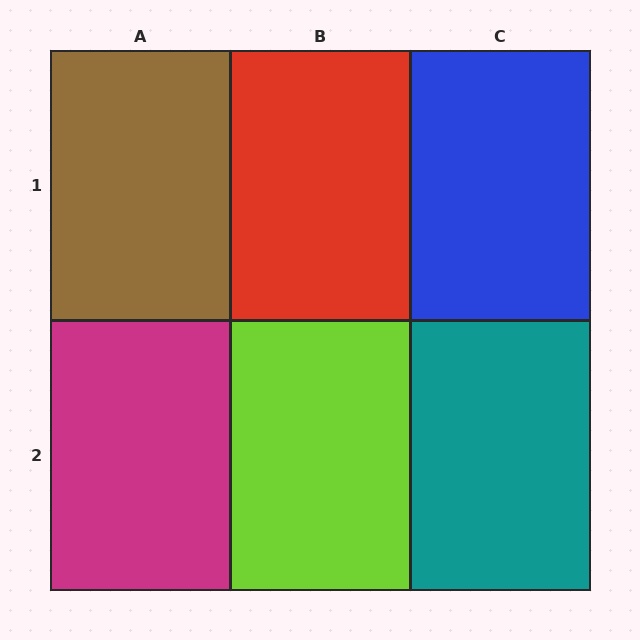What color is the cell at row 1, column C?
Blue.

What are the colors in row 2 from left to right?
Magenta, lime, teal.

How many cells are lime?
1 cell is lime.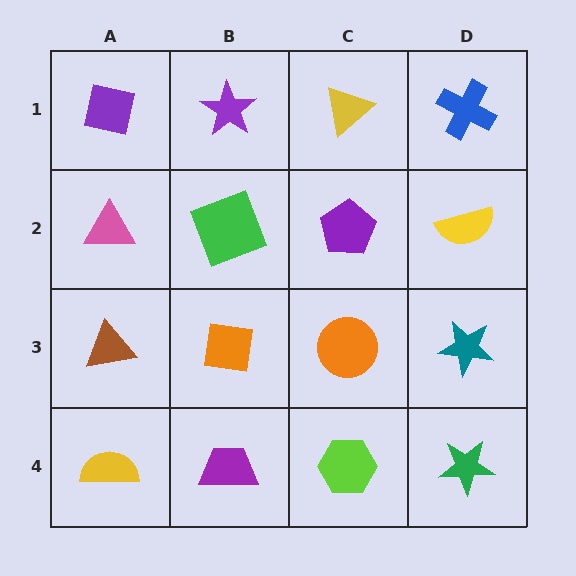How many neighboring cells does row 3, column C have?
4.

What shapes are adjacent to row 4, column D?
A teal star (row 3, column D), a lime hexagon (row 4, column C).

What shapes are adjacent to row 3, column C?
A purple pentagon (row 2, column C), a lime hexagon (row 4, column C), an orange square (row 3, column B), a teal star (row 3, column D).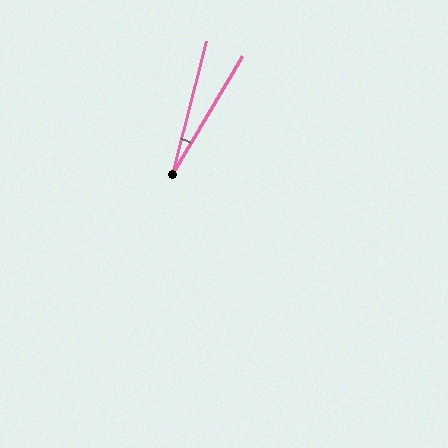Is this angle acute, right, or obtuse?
It is acute.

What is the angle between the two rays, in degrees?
Approximately 16 degrees.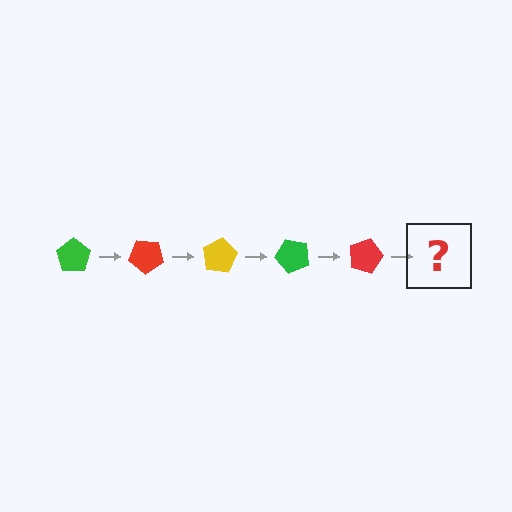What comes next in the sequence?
The next element should be a yellow pentagon, rotated 200 degrees from the start.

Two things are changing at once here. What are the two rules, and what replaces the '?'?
The two rules are that it rotates 40 degrees each step and the color cycles through green, red, and yellow. The '?' should be a yellow pentagon, rotated 200 degrees from the start.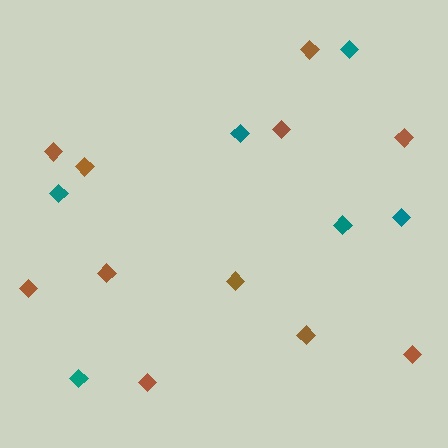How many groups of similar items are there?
There are 2 groups: one group of teal diamonds (6) and one group of brown diamonds (11).